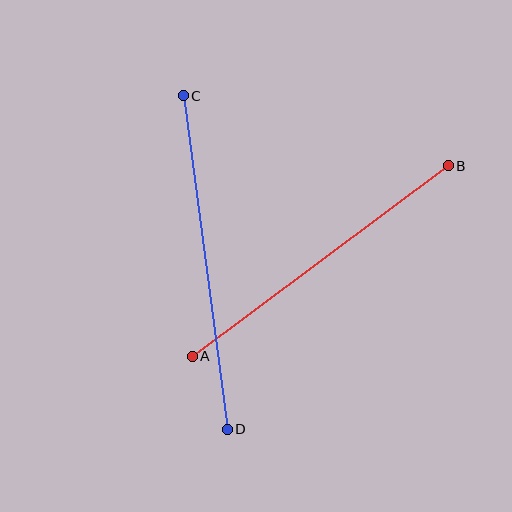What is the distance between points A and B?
The distance is approximately 319 pixels.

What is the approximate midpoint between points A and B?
The midpoint is at approximately (320, 261) pixels.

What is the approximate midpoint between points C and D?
The midpoint is at approximately (205, 263) pixels.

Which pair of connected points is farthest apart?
Points C and D are farthest apart.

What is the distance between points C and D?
The distance is approximately 336 pixels.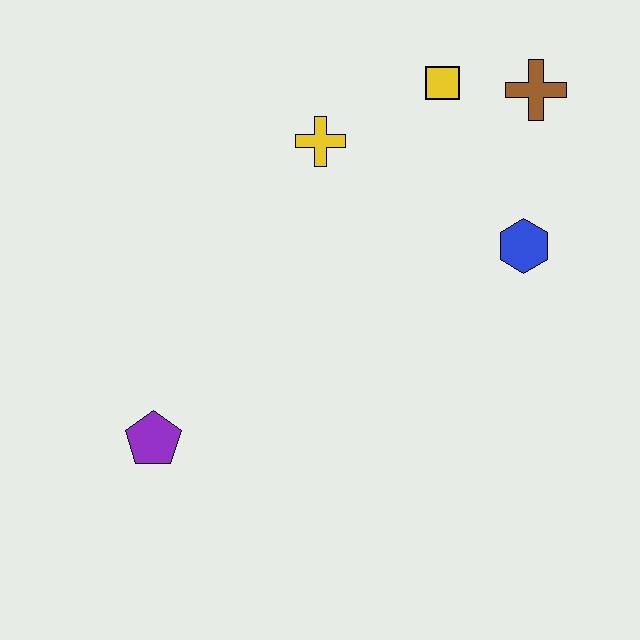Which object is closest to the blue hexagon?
The brown cross is closest to the blue hexagon.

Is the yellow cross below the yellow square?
Yes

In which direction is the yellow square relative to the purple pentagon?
The yellow square is above the purple pentagon.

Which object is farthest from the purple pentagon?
The brown cross is farthest from the purple pentagon.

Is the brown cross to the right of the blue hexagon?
Yes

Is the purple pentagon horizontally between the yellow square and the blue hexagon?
No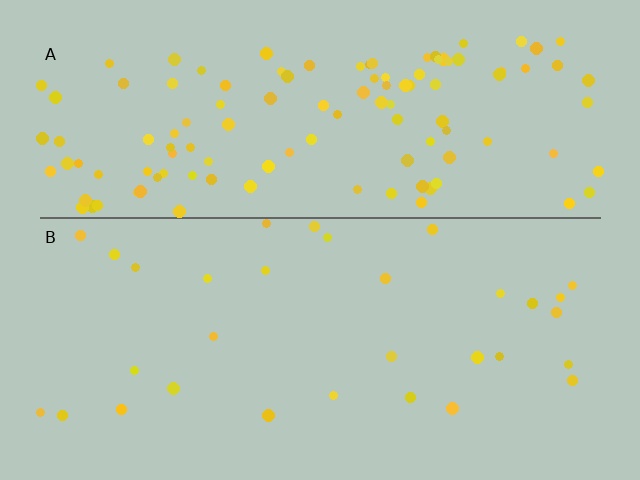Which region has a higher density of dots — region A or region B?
A (the top).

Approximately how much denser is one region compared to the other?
Approximately 3.9× — region A over region B.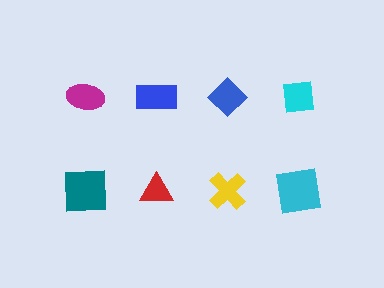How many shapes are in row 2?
4 shapes.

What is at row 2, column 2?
A red triangle.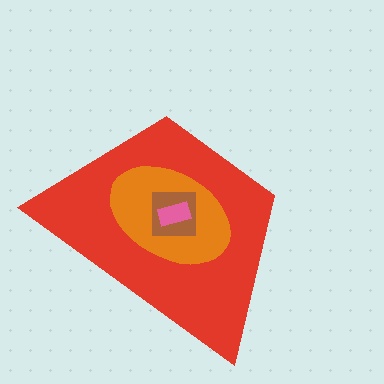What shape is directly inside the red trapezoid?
The orange ellipse.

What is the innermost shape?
The pink rectangle.